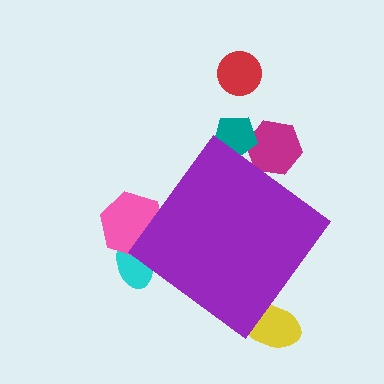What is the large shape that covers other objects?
A purple diamond.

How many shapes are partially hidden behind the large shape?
5 shapes are partially hidden.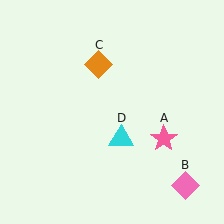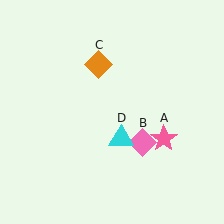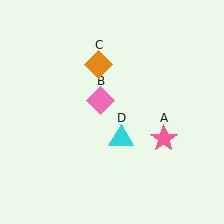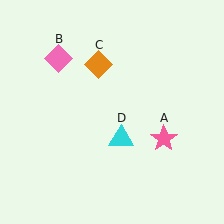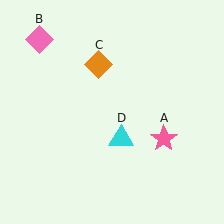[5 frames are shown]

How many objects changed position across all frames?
1 object changed position: pink diamond (object B).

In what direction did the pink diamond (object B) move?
The pink diamond (object B) moved up and to the left.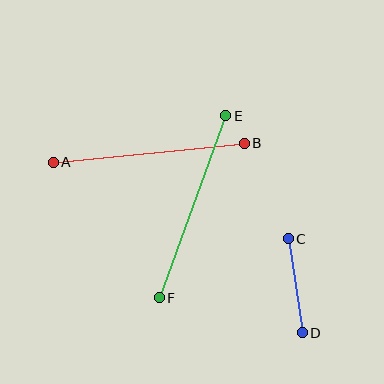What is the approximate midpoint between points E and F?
The midpoint is at approximately (192, 207) pixels.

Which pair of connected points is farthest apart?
Points E and F are farthest apart.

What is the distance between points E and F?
The distance is approximately 194 pixels.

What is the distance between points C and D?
The distance is approximately 95 pixels.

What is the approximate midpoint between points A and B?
The midpoint is at approximately (149, 153) pixels.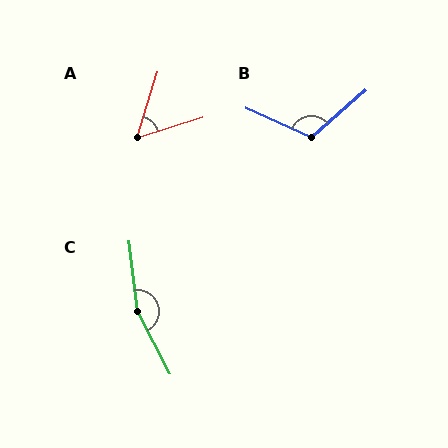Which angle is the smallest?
A, at approximately 55 degrees.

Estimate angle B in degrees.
Approximately 115 degrees.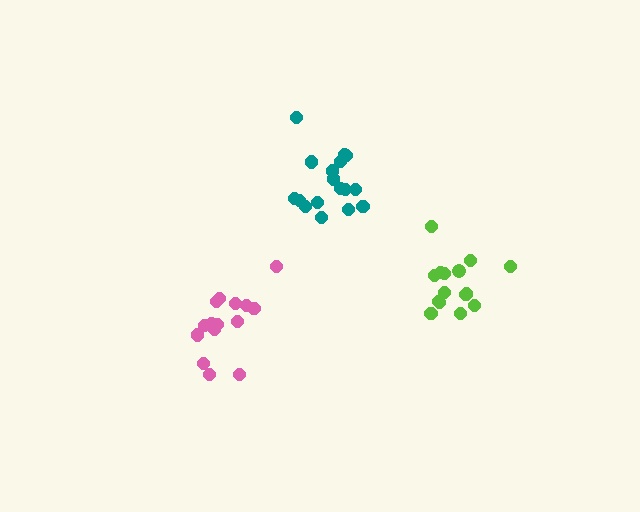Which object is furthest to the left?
The pink cluster is leftmost.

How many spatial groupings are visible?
There are 3 spatial groupings.